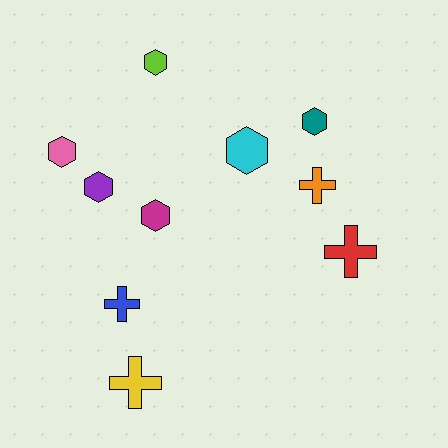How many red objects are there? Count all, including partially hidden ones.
There is 1 red object.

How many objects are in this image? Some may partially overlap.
There are 10 objects.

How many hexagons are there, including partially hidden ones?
There are 6 hexagons.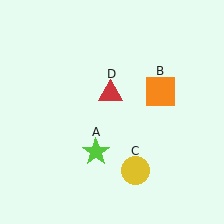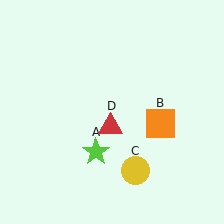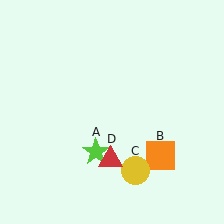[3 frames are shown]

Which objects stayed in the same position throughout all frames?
Lime star (object A) and yellow circle (object C) remained stationary.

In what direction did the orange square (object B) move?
The orange square (object B) moved down.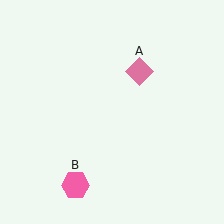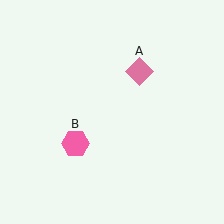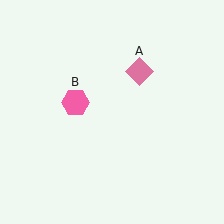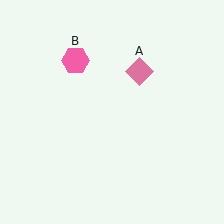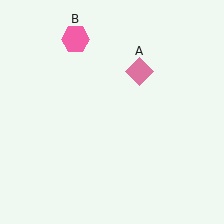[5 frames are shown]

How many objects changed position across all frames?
1 object changed position: pink hexagon (object B).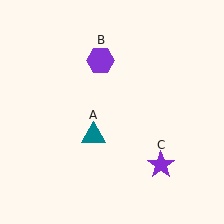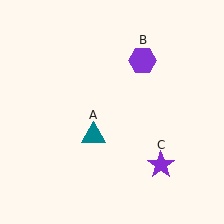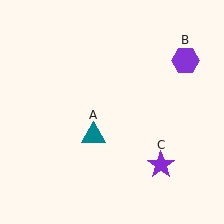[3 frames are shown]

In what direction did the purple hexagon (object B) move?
The purple hexagon (object B) moved right.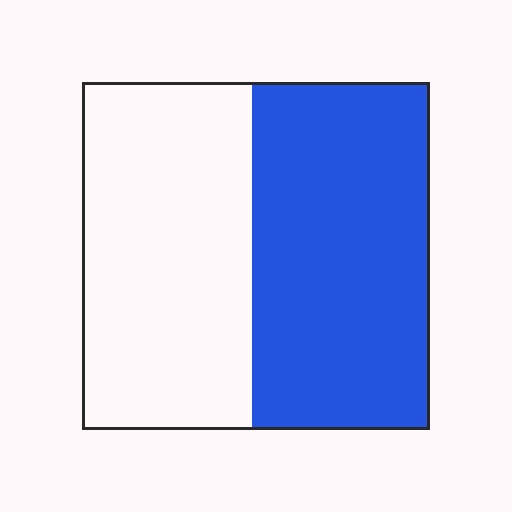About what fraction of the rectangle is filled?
About one half (1/2).